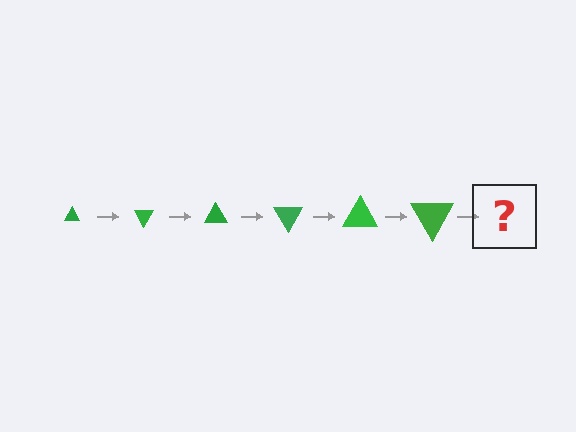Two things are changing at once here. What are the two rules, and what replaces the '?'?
The two rules are that the triangle grows larger each step and it rotates 60 degrees each step. The '?' should be a triangle, larger than the previous one and rotated 360 degrees from the start.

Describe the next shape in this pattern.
It should be a triangle, larger than the previous one and rotated 360 degrees from the start.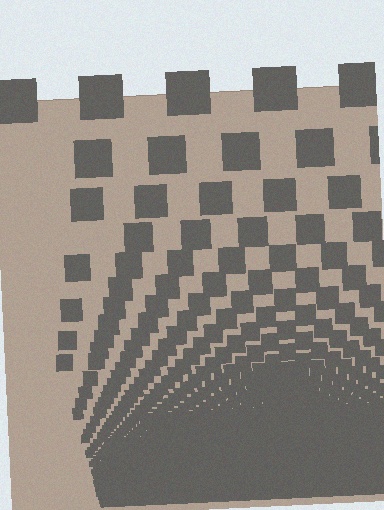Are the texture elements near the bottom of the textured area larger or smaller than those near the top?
Smaller. The gradient is inverted — elements near the bottom are smaller and denser.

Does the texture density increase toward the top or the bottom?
Density increases toward the bottom.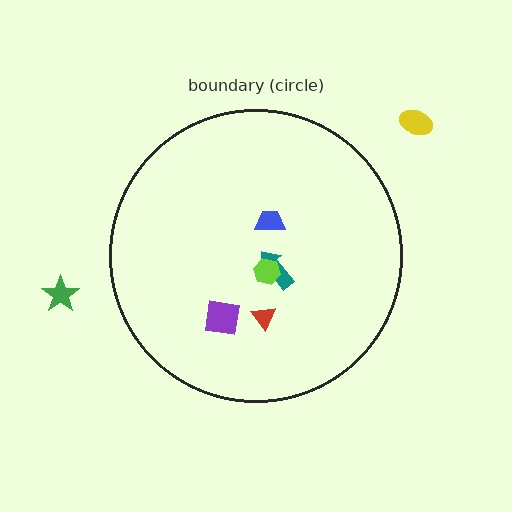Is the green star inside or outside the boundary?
Outside.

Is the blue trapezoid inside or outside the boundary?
Inside.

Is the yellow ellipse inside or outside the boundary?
Outside.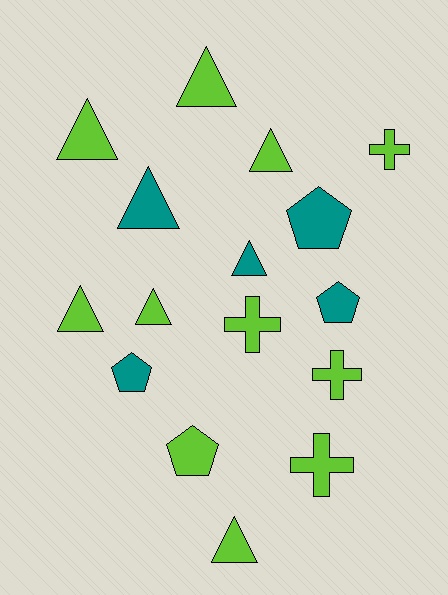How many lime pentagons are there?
There is 1 lime pentagon.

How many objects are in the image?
There are 16 objects.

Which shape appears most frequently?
Triangle, with 8 objects.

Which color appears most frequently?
Lime, with 11 objects.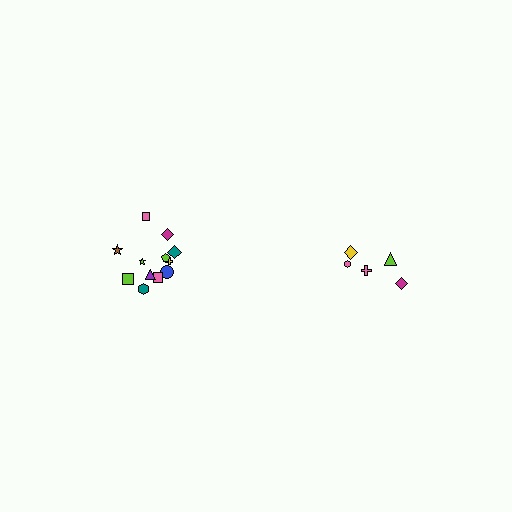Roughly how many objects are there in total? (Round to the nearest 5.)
Roughly 15 objects in total.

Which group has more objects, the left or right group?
The left group.